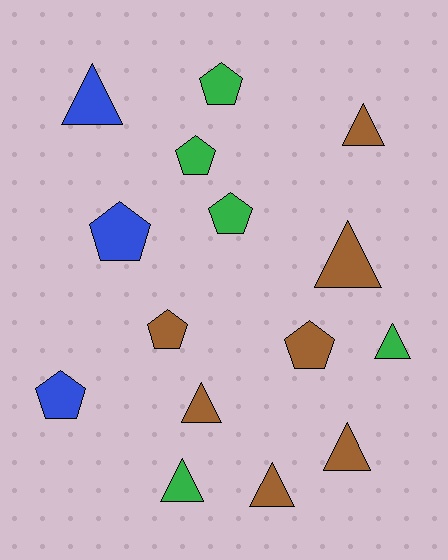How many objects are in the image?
There are 15 objects.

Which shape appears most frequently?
Triangle, with 8 objects.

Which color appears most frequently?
Brown, with 7 objects.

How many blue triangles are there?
There is 1 blue triangle.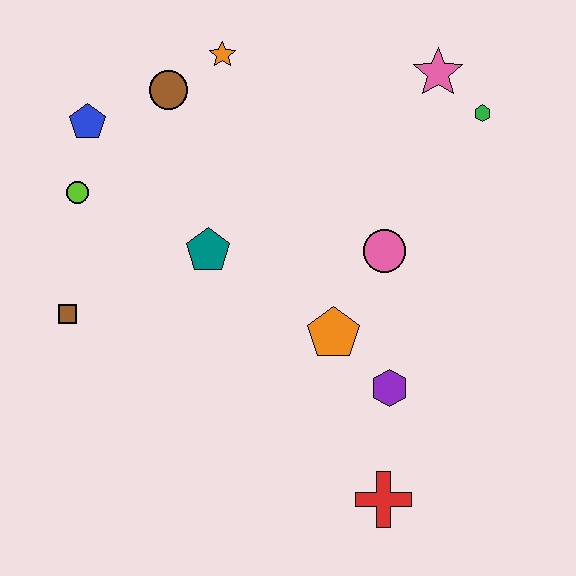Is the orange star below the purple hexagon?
No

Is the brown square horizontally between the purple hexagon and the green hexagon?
No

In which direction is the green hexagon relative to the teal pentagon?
The green hexagon is to the right of the teal pentagon.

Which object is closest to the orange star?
The brown circle is closest to the orange star.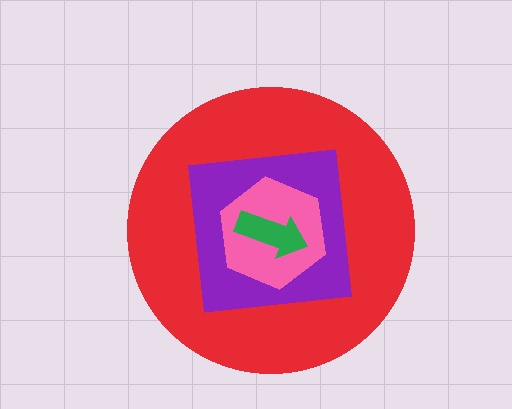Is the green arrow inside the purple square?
Yes.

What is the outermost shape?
The red circle.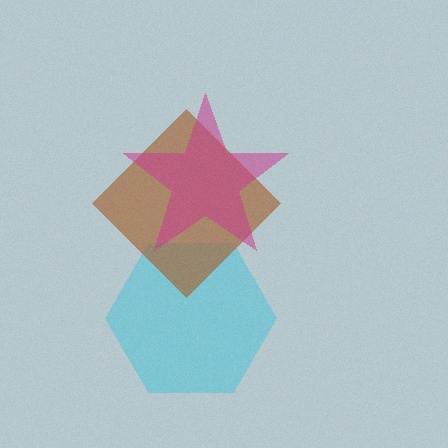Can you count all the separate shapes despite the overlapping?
Yes, there are 3 separate shapes.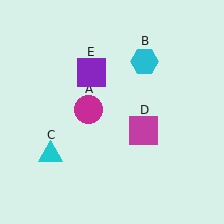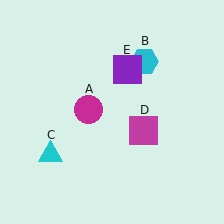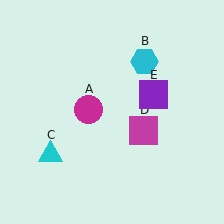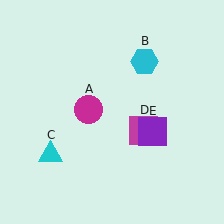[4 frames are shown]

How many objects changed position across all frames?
1 object changed position: purple square (object E).